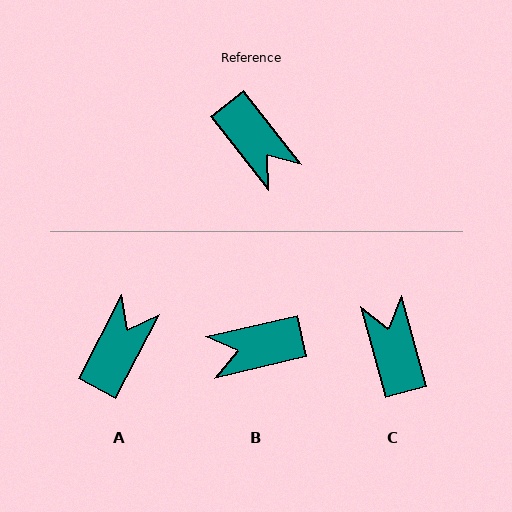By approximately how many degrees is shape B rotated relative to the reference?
Approximately 115 degrees clockwise.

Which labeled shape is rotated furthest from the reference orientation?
C, about 157 degrees away.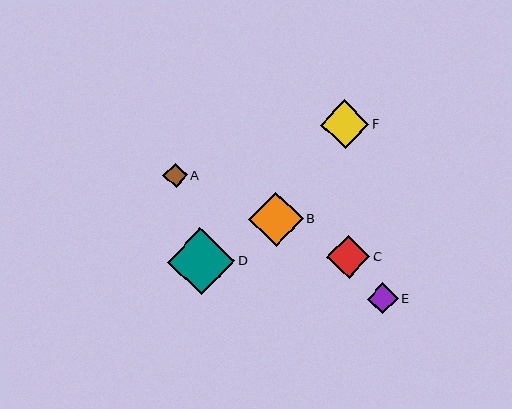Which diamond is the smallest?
Diamond A is the smallest with a size of approximately 24 pixels.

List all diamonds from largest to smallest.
From largest to smallest: D, B, F, C, E, A.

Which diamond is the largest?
Diamond D is the largest with a size of approximately 68 pixels.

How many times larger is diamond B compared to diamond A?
Diamond B is approximately 2.2 times the size of diamond A.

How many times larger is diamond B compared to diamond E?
Diamond B is approximately 1.8 times the size of diamond E.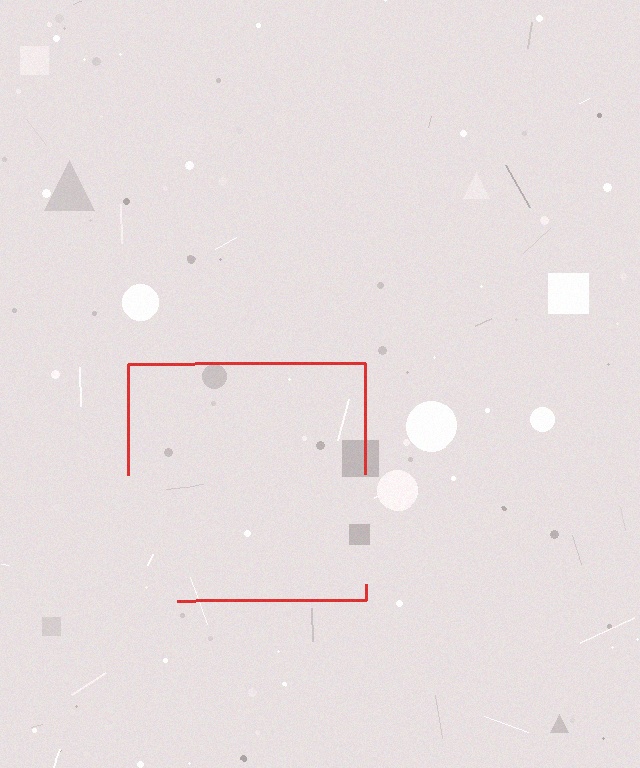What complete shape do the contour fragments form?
The contour fragments form a square.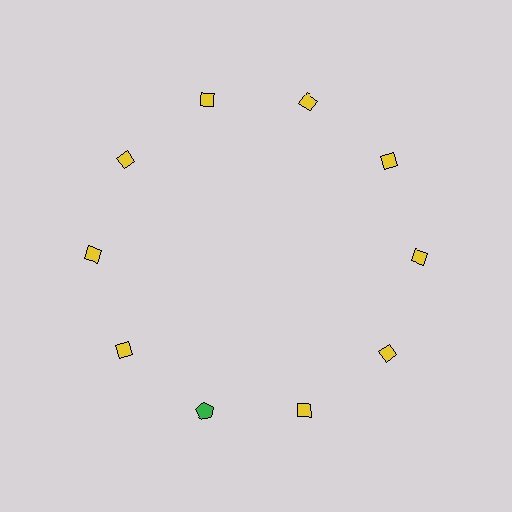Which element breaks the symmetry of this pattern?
The green pentagon at roughly the 7 o'clock position breaks the symmetry. All other shapes are yellow diamonds.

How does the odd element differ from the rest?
It differs in both color (green instead of yellow) and shape (pentagon instead of diamond).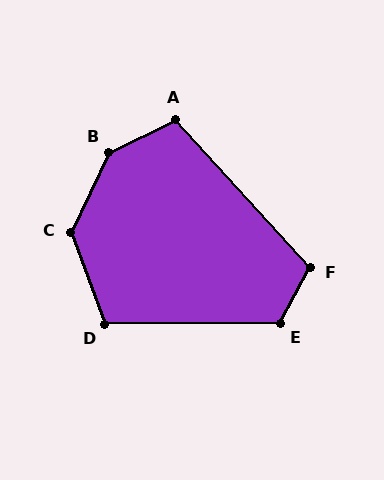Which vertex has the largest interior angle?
B, at approximately 141 degrees.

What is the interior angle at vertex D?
Approximately 110 degrees (obtuse).